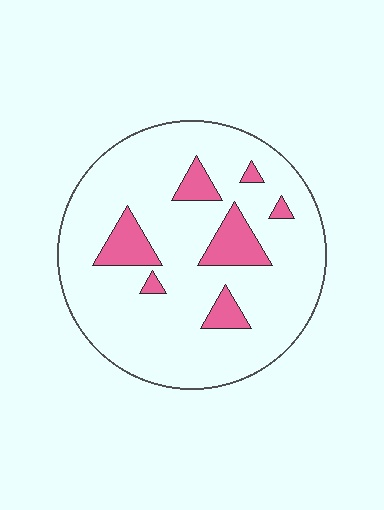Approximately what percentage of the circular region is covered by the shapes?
Approximately 15%.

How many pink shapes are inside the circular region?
7.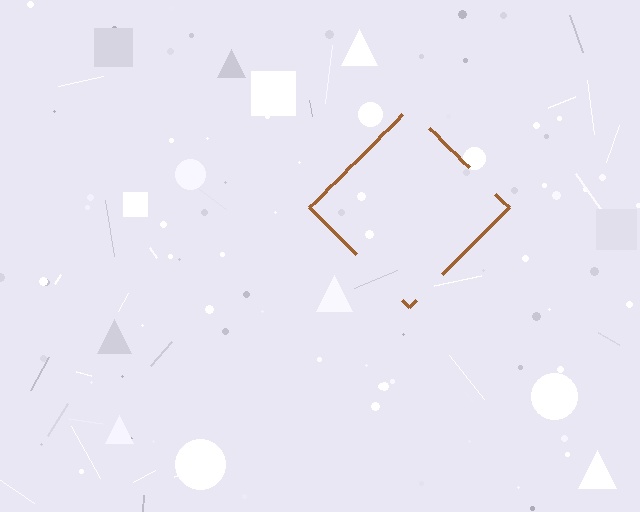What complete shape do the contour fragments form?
The contour fragments form a diamond.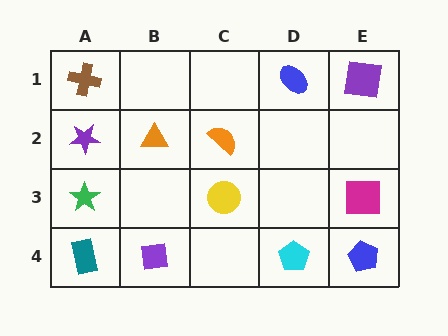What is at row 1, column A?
A brown cross.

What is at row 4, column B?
A purple square.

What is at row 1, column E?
A purple square.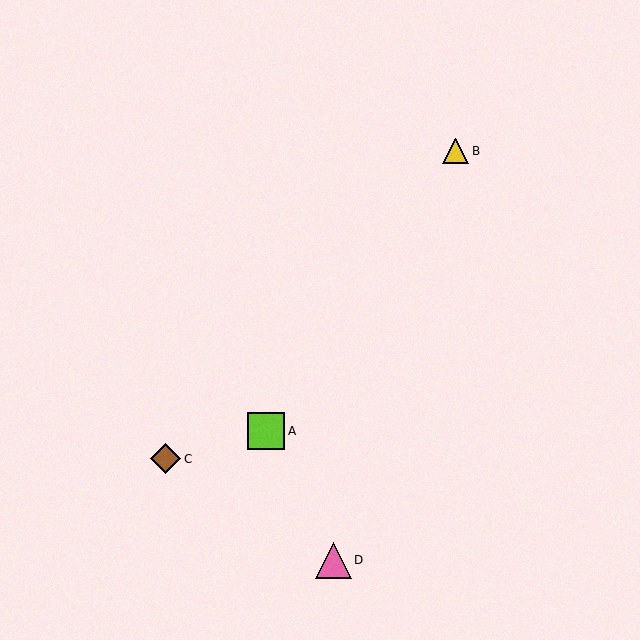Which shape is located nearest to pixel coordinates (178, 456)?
The brown diamond (labeled C) at (165, 459) is nearest to that location.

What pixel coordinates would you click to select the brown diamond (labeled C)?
Click at (165, 459) to select the brown diamond C.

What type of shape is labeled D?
Shape D is a pink triangle.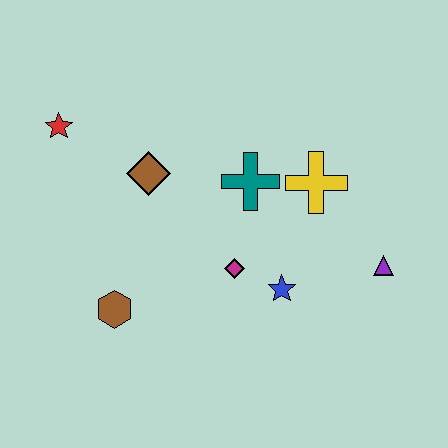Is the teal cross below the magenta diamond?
No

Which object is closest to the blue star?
The magenta diamond is closest to the blue star.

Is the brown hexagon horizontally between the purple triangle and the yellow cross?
No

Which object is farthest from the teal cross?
The red star is farthest from the teal cross.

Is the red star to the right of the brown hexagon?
No